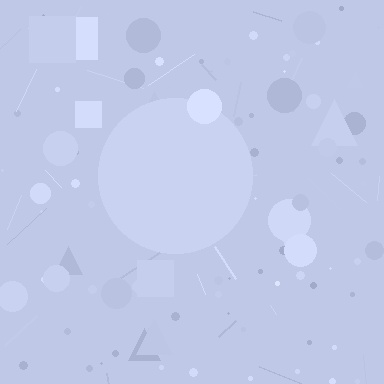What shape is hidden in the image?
A circle is hidden in the image.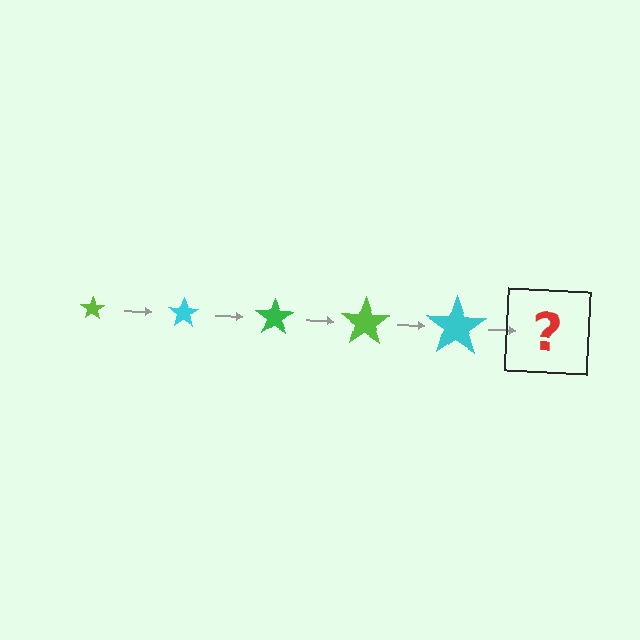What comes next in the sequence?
The next element should be a green star, larger than the previous one.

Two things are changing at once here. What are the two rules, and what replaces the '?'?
The two rules are that the star grows larger each step and the color cycles through lime, cyan, and green. The '?' should be a green star, larger than the previous one.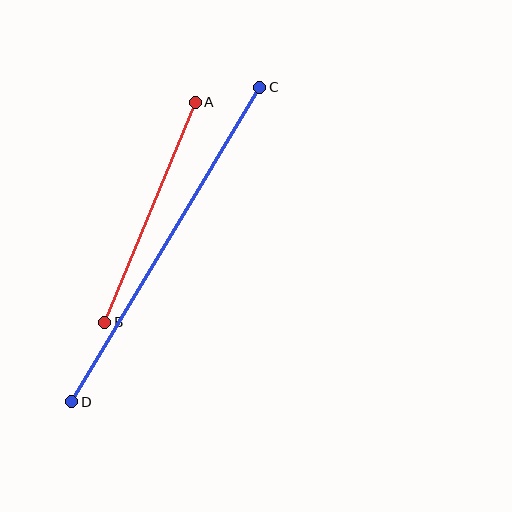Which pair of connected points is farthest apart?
Points C and D are farthest apart.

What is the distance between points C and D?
The distance is approximately 367 pixels.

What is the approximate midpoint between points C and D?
The midpoint is at approximately (166, 244) pixels.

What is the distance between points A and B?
The distance is approximately 238 pixels.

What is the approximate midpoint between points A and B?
The midpoint is at approximately (150, 212) pixels.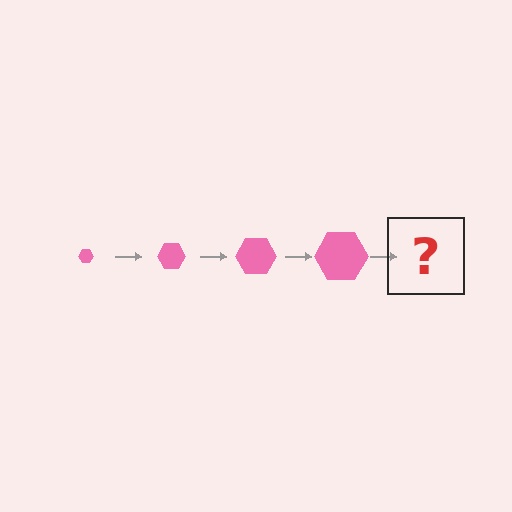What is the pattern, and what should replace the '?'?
The pattern is that the hexagon gets progressively larger each step. The '?' should be a pink hexagon, larger than the previous one.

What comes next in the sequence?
The next element should be a pink hexagon, larger than the previous one.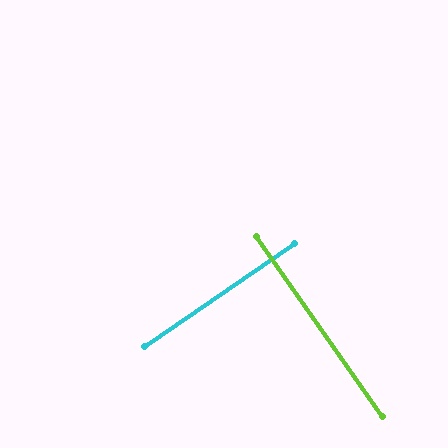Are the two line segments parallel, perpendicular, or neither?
Perpendicular — they meet at approximately 90°.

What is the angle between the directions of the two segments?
Approximately 90 degrees.